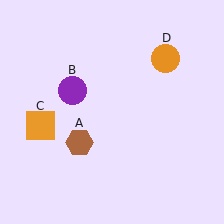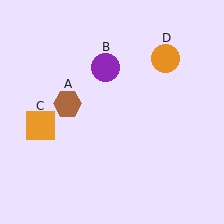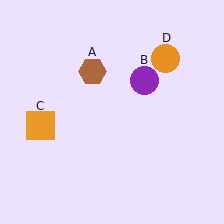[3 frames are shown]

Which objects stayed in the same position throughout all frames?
Orange square (object C) and orange circle (object D) remained stationary.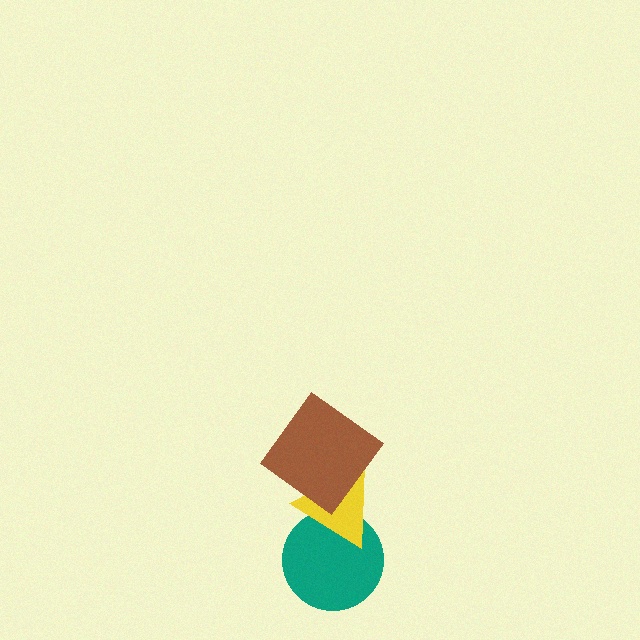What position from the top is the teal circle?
The teal circle is 3rd from the top.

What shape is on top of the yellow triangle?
The brown diamond is on top of the yellow triangle.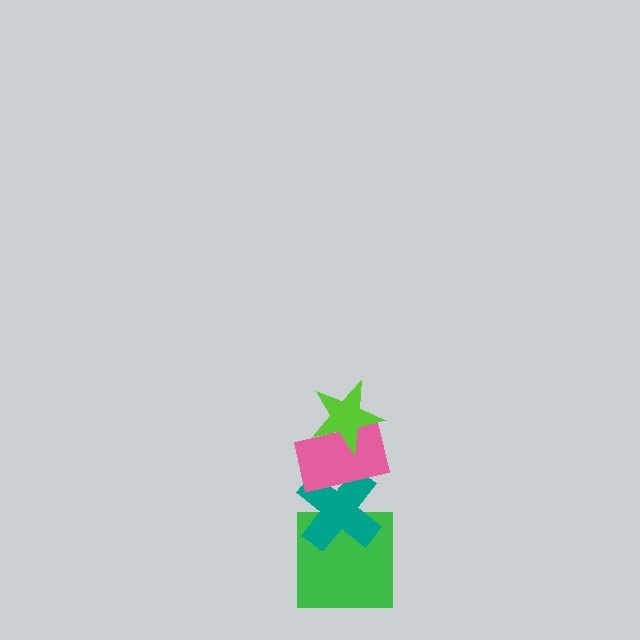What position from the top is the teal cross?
The teal cross is 3rd from the top.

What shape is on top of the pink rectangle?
The lime star is on top of the pink rectangle.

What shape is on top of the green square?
The teal cross is on top of the green square.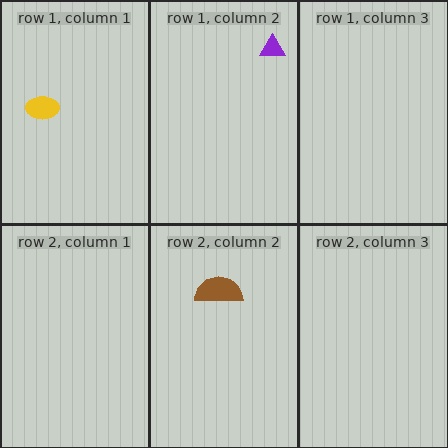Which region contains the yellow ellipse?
The row 1, column 1 region.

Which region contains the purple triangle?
The row 1, column 2 region.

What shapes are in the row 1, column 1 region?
The yellow ellipse.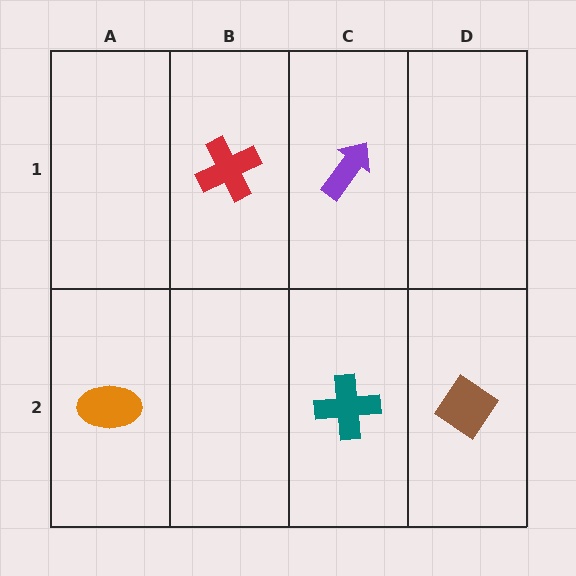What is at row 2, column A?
An orange ellipse.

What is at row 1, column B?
A red cross.